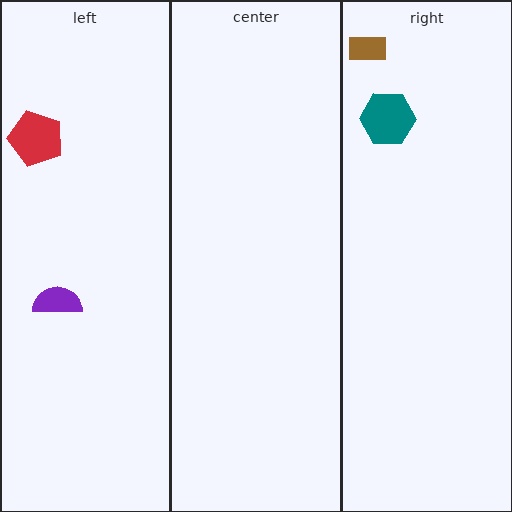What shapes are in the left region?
The red pentagon, the purple semicircle.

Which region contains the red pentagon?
The left region.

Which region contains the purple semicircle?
The left region.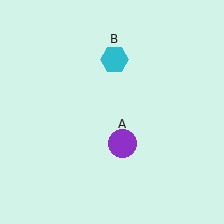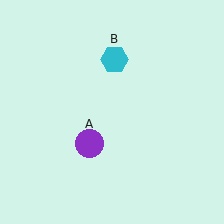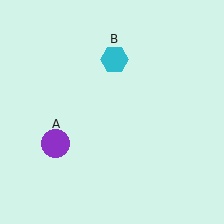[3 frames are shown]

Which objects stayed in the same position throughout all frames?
Cyan hexagon (object B) remained stationary.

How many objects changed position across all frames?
1 object changed position: purple circle (object A).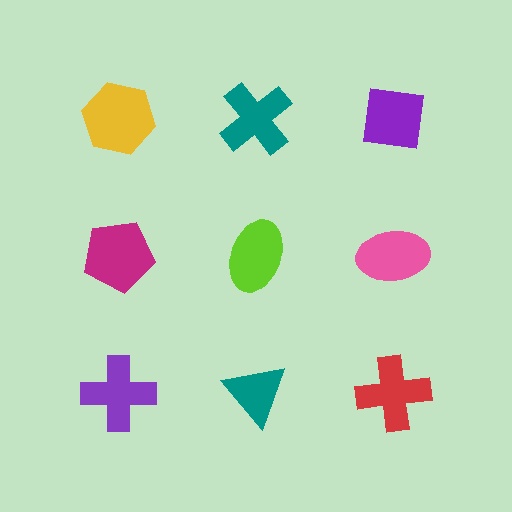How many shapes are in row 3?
3 shapes.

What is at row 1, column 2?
A teal cross.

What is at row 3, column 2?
A teal triangle.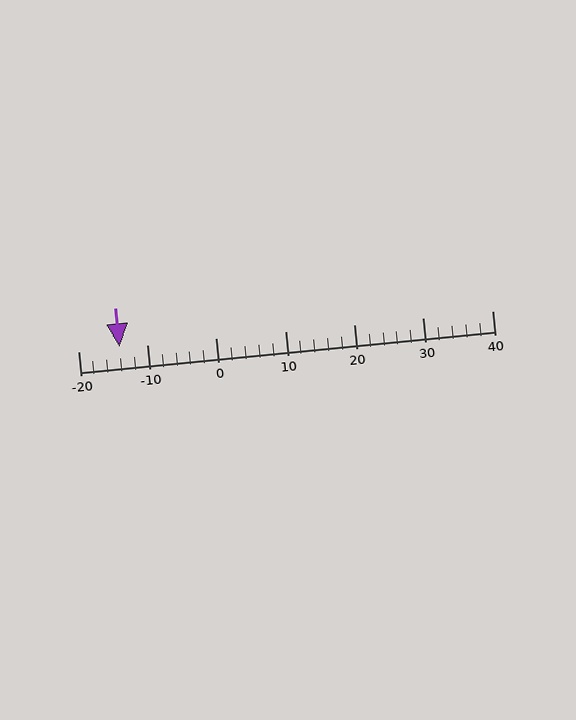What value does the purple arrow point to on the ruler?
The purple arrow points to approximately -14.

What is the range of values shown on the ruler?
The ruler shows values from -20 to 40.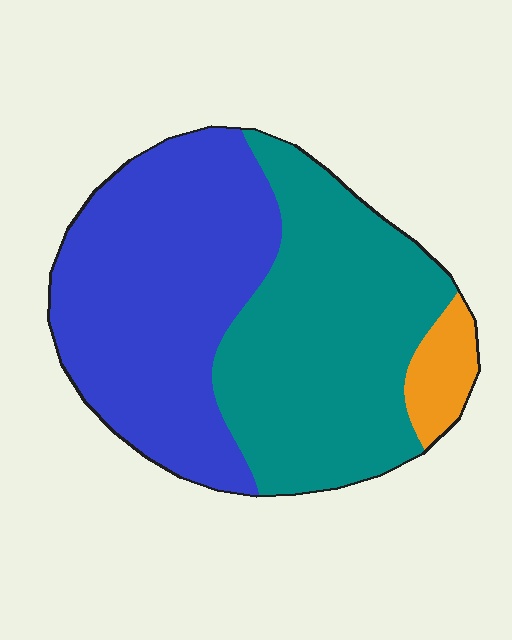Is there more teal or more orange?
Teal.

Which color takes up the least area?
Orange, at roughly 5%.